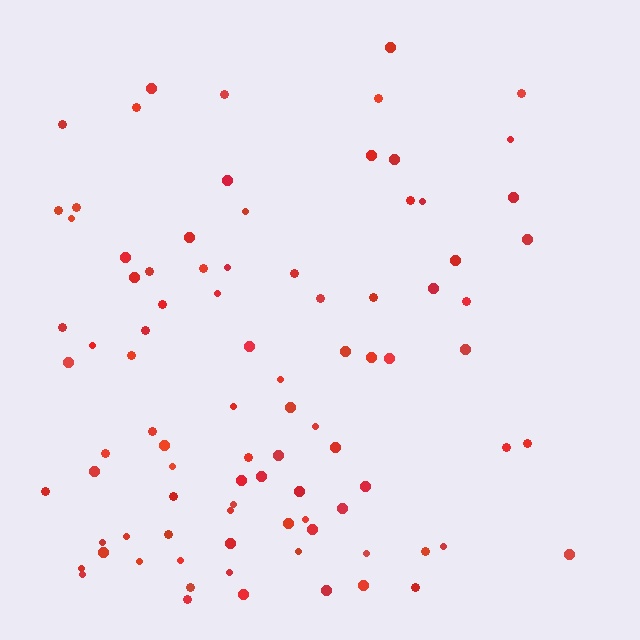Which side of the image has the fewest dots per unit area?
The top.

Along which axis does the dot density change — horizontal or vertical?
Vertical.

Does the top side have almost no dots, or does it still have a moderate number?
Still a moderate number, just noticeably fewer than the bottom.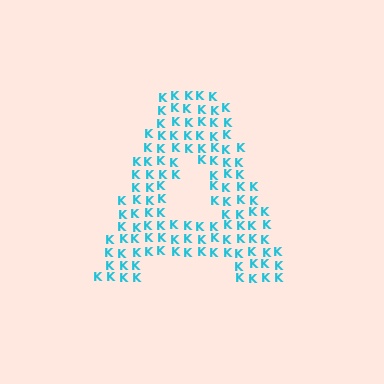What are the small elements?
The small elements are letter K's.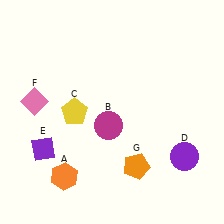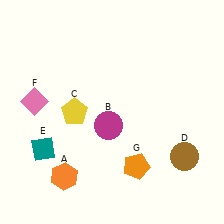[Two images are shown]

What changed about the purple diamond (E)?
In Image 1, E is purple. In Image 2, it changed to teal.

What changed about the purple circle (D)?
In Image 1, D is purple. In Image 2, it changed to brown.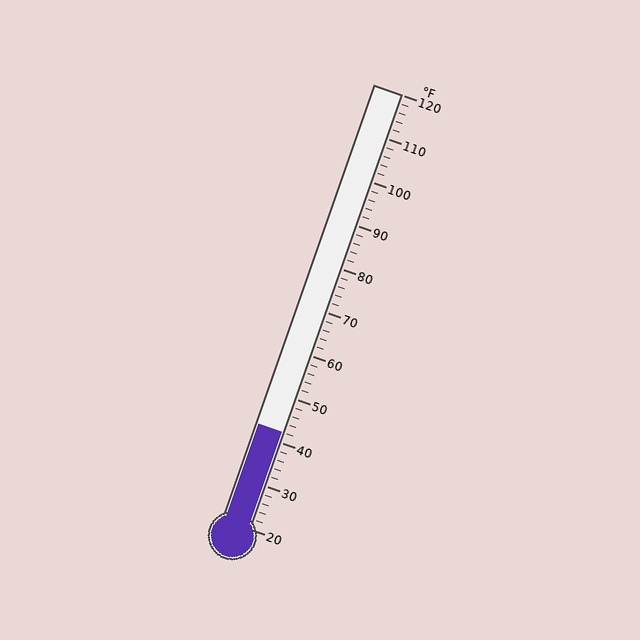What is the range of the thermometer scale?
The thermometer scale ranges from 20°F to 120°F.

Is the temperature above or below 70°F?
The temperature is below 70°F.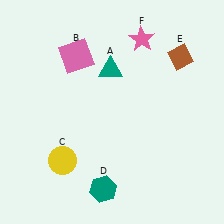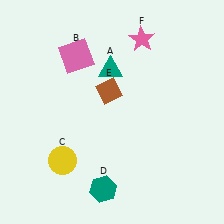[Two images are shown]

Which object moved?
The brown diamond (E) moved left.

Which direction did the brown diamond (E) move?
The brown diamond (E) moved left.